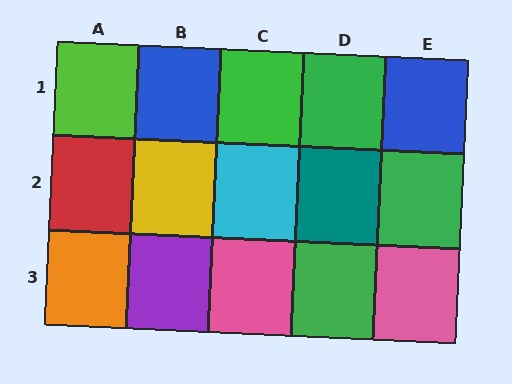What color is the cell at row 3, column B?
Purple.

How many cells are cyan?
1 cell is cyan.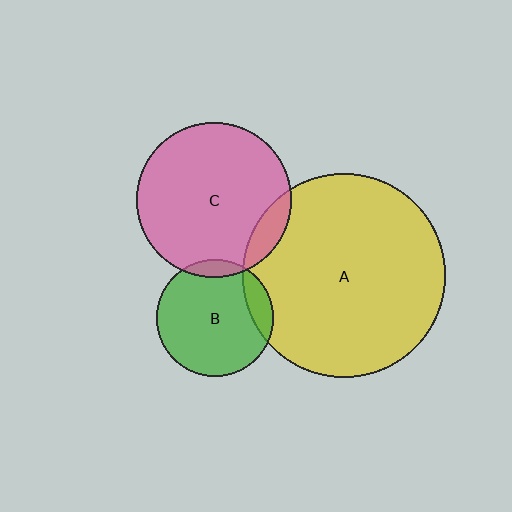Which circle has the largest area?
Circle A (yellow).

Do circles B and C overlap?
Yes.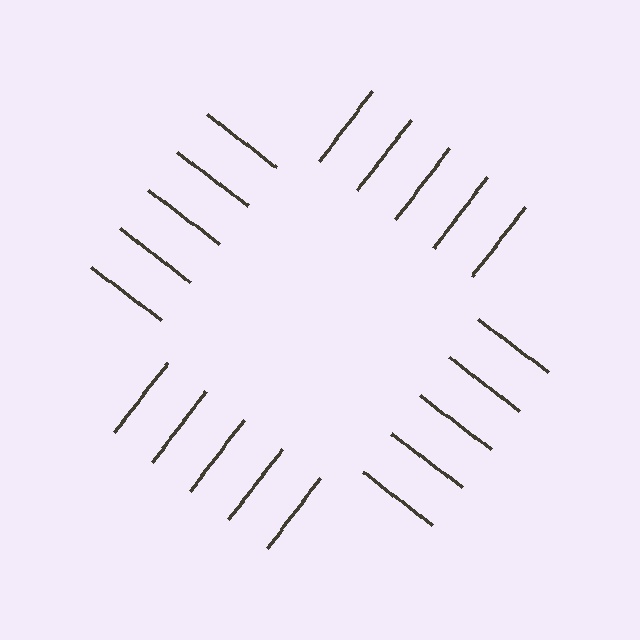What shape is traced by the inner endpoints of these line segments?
An illusory square — the line segments terminate on its edges but no continuous stroke is drawn.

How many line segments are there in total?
20 — 5 along each of the 4 edges.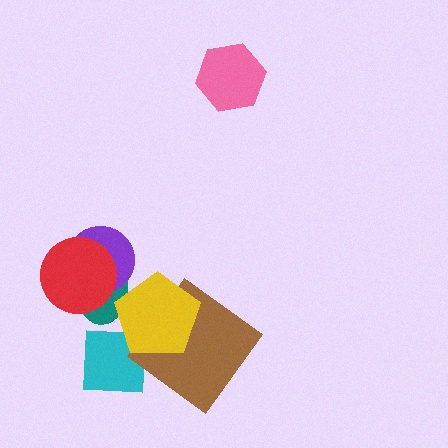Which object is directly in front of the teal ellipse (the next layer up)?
The purple circle is directly in front of the teal ellipse.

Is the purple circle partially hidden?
Yes, it is partially covered by another shape.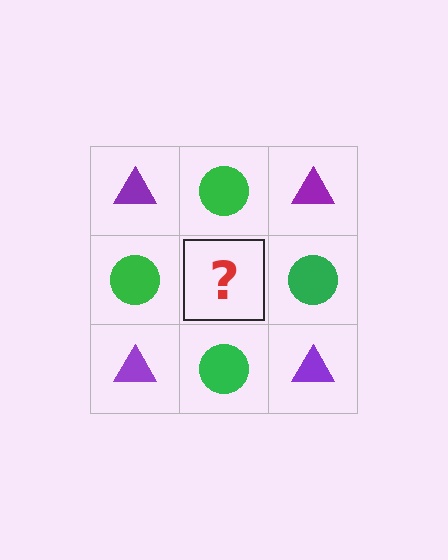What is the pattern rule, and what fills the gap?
The rule is that it alternates purple triangle and green circle in a checkerboard pattern. The gap should be filled with a purple triangle.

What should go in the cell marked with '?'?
The missing cell should contain a purple triangle.